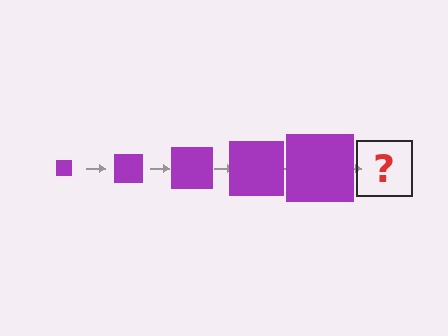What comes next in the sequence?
The next element should be a purple square, larger than the previous one.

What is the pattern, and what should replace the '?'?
The pattern is that the square gets progressively larger each step. The '?' should be a purple square, larger than the previous one.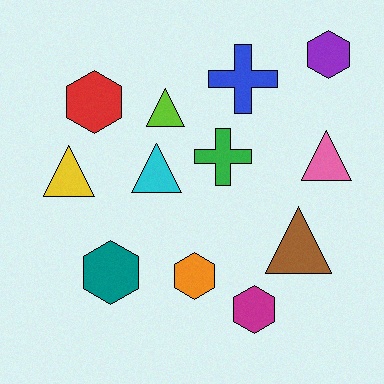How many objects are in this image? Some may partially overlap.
There are 12 objects.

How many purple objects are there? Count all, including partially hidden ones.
There is 1 purple object.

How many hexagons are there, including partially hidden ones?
There are 5 hexagons.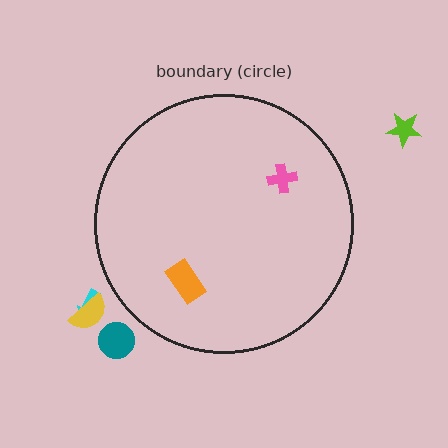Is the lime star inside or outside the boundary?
Outside.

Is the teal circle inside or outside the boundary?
Outside.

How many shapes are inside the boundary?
2 inside, 4 outside.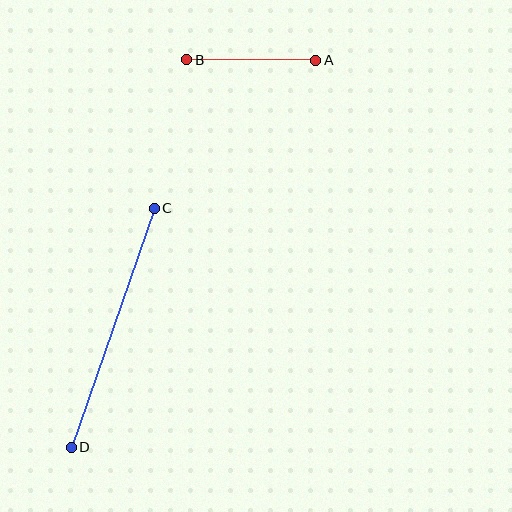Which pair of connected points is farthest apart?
Points C and D are farthest apart.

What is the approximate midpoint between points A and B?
The midpoint is at approximately (251, 60) pixels.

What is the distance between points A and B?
The distance is approximately 129 pixels.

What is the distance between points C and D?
The distance is approximately 253 pixels.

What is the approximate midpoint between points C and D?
The midpoint is at approximately (113, 328) pixels.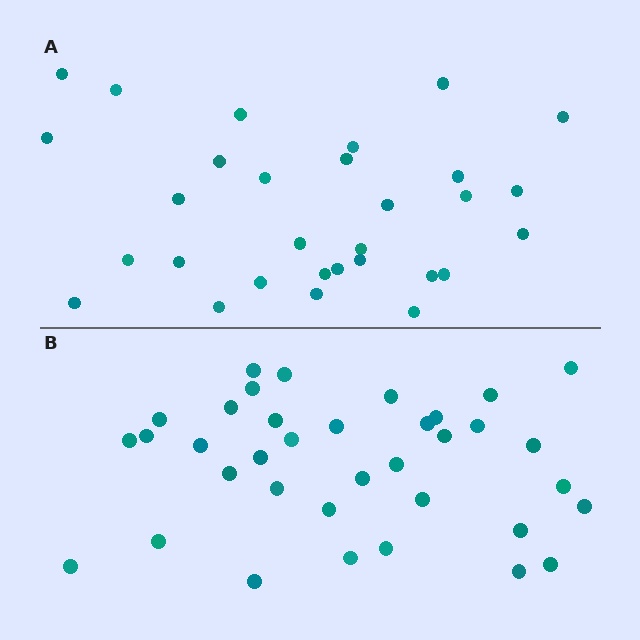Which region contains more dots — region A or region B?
Region B (the bottom region) has more dots.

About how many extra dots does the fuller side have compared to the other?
Region B has about 6 more dots than region A.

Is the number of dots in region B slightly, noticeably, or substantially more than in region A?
Region B has only slightly more — the two regions are fairly close. The ratio is roughly 1.2 to 1.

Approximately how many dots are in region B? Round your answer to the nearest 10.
About 40 dots. (The exact count is 36, which rounds to 40.)